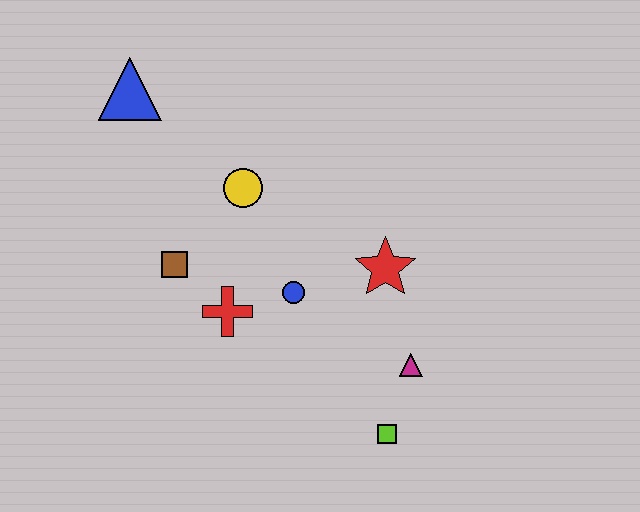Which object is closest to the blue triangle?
The yellow circle is closest to the blue triangle.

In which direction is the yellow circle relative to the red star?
The yellow circle is to the left of the red star.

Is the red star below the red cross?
No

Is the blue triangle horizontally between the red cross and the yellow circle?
No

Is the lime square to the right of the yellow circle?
Yes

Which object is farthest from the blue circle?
The blue triangle is farthest from the blue circle.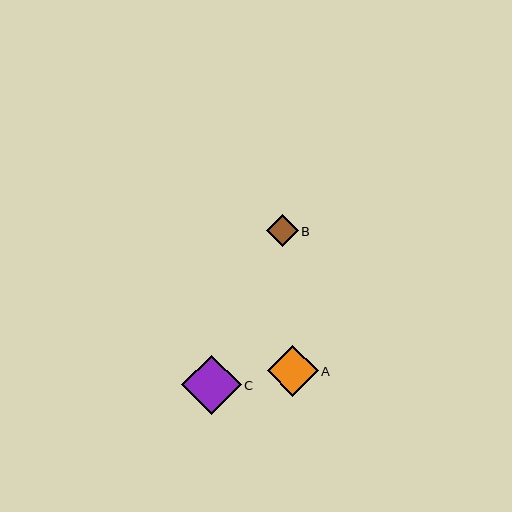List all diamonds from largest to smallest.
From largest to smallest: C, A, B.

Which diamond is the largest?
Diamond C is the largest with a size of approximately 60 pixels.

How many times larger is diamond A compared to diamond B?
Diamond A is approximately 1.6 times the size of diamond B.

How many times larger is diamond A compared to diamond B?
Diamond A is approximately 1.6 times the size of diamond B.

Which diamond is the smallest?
Diamond B is the smallest with a size of approximately 32 pixels.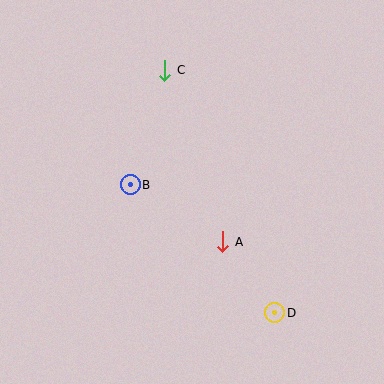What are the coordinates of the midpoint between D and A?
The midpoint between D and A is at (249, 277).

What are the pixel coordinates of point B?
Point B is at (130, 185).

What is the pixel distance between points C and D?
The distance between C and D is 266 pixels.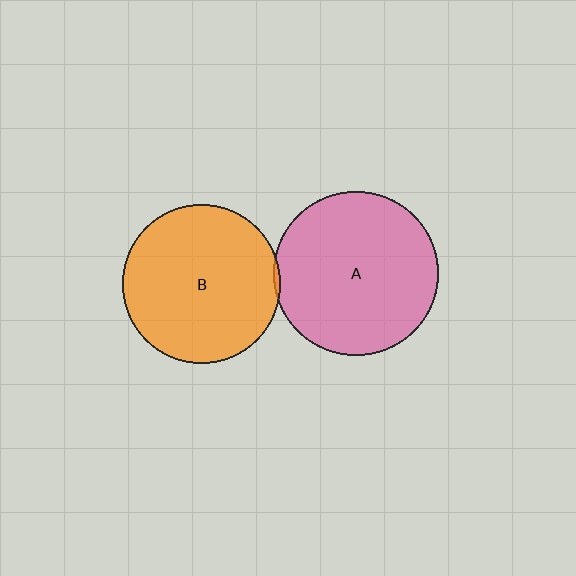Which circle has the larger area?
Circle A (pink).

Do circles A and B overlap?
Yes.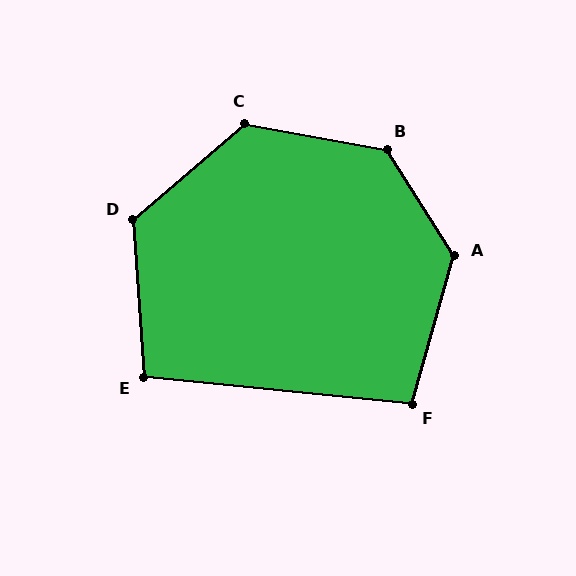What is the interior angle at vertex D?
Approximately 126 degrees (obtuse).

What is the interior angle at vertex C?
Approximately 129 degrees (obtuse).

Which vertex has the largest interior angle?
B, at approximately 133 degrees.